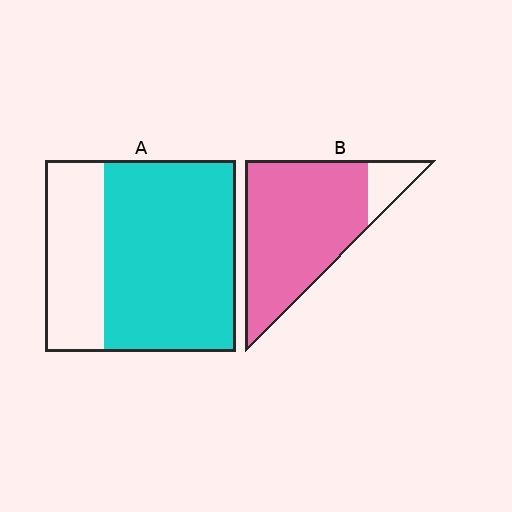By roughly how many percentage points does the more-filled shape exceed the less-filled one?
By roughly 20 percentage points (B over A).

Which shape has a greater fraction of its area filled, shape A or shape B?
Shape B.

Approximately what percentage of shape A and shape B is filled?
A is approximately 70% and B is approximately 85%.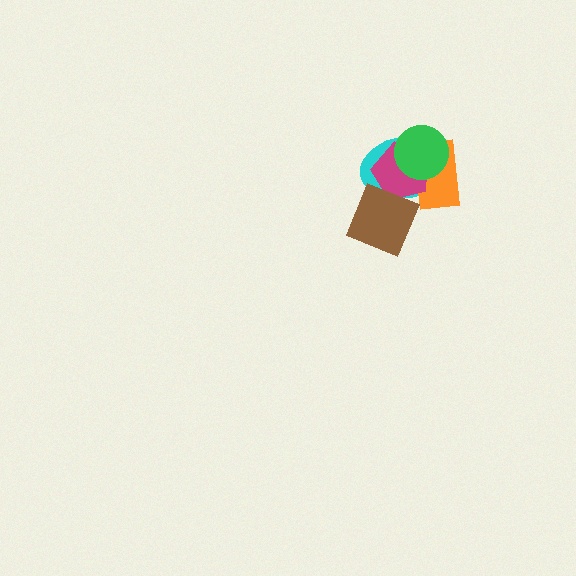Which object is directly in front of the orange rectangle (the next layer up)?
The magenta pentagon is directly in front of the orange rectangle.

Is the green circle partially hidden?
No, no other shape covers it.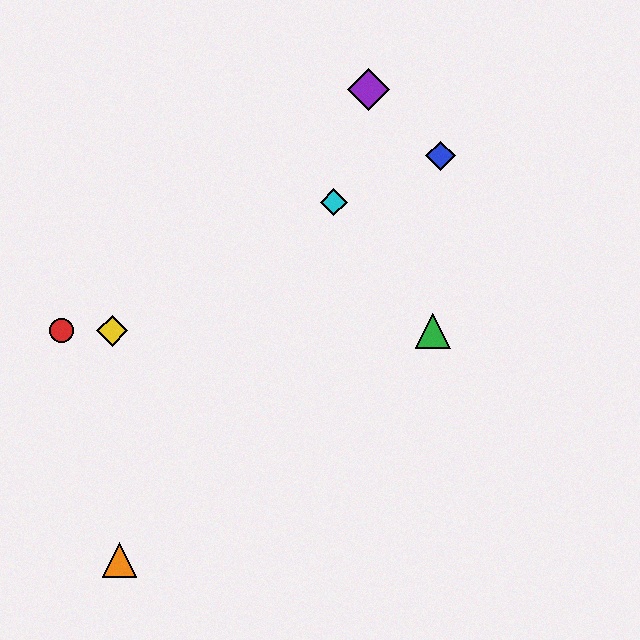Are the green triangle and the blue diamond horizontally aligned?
No, the green triangle is at y≈331 and the blue diamond is at y≈156.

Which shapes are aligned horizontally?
The red circle, the green triangle, the yellow diamond are aligned horizontally.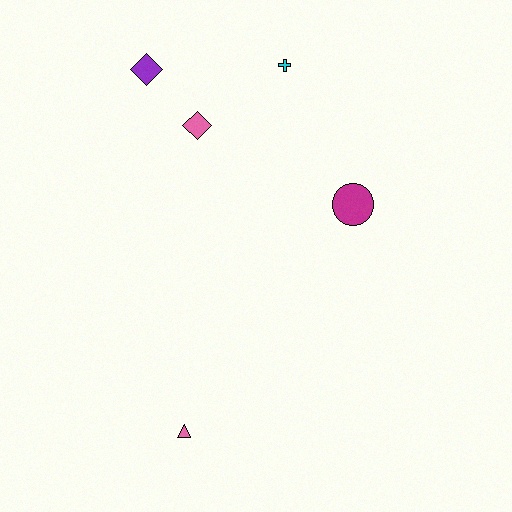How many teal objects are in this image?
There are no teal objects.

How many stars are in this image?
There are no stars.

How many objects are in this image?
There are 5 objects.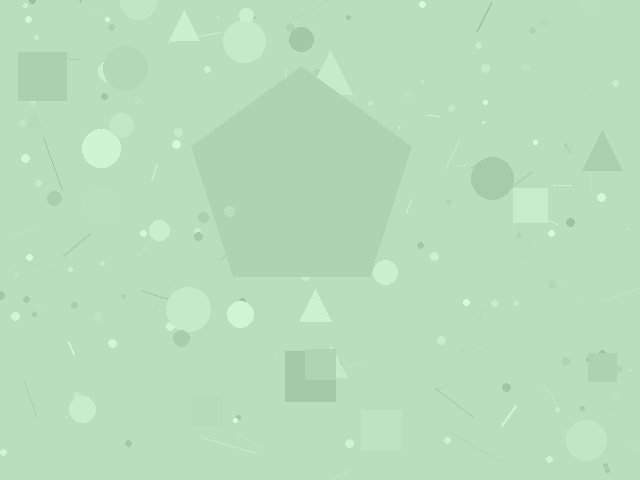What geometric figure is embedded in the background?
A pentagon is embedded in the background.